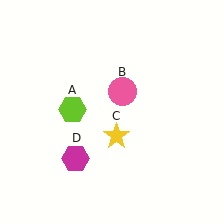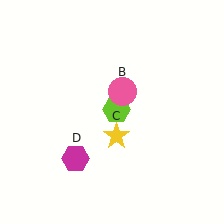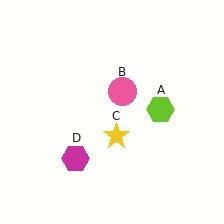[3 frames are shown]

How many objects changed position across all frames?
1 object changed position: lime hexagon (object A).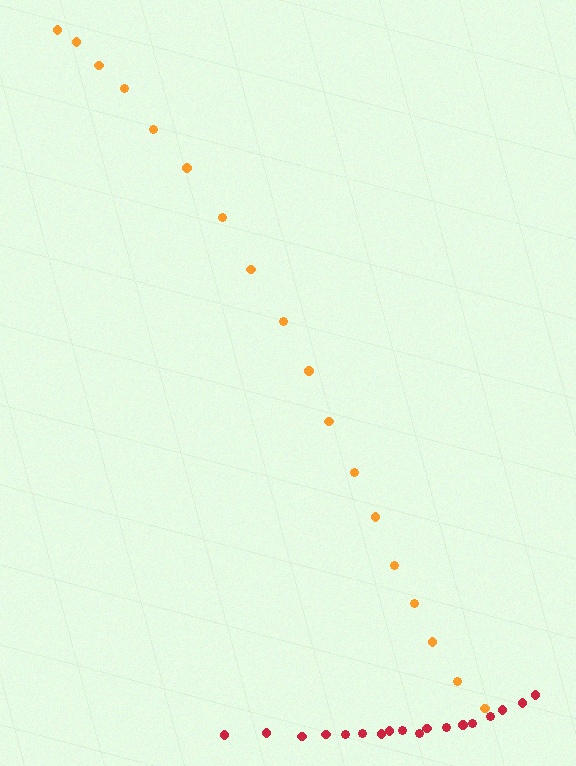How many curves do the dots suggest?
There are 2 distinct paths.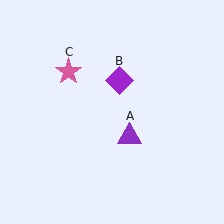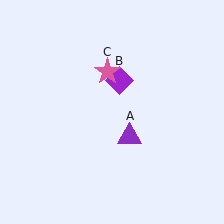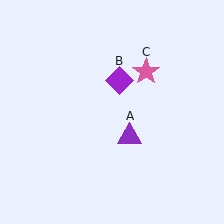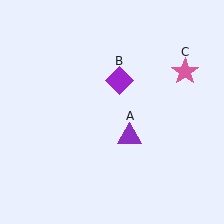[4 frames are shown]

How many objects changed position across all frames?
1 object changed position: pink star (object C).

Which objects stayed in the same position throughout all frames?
Purple triangle (object A) and purple diamond (object B) remained stationary.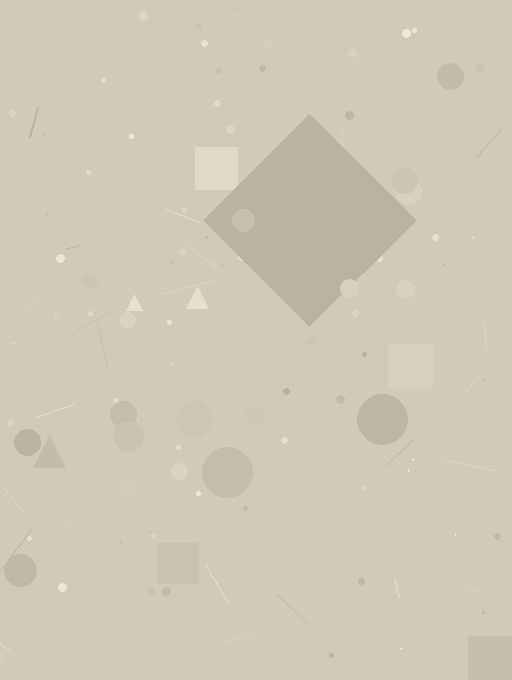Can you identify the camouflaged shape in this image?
The camouflaged shape is a diamond.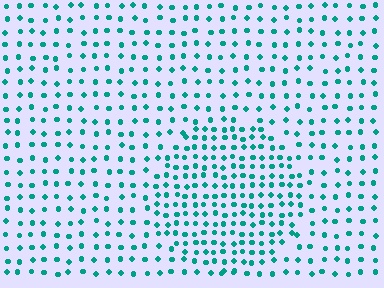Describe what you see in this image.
The image contains small teal elements arranged at two different densities. A circle-shaped region is visible where the elements are more densely packed than the surrounding area.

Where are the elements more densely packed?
The elements are more densely packed inside the circle boundary.